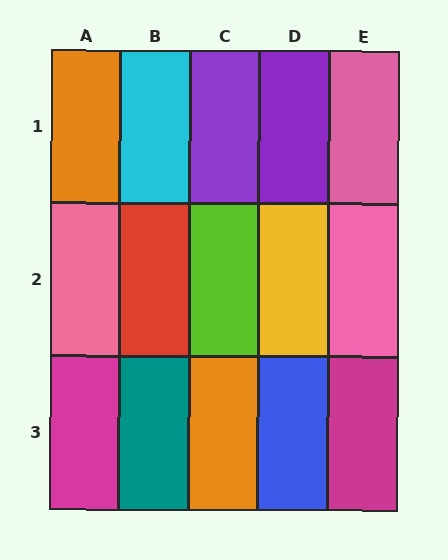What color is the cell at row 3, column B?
Teal.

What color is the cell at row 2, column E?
Pink.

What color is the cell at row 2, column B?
Red.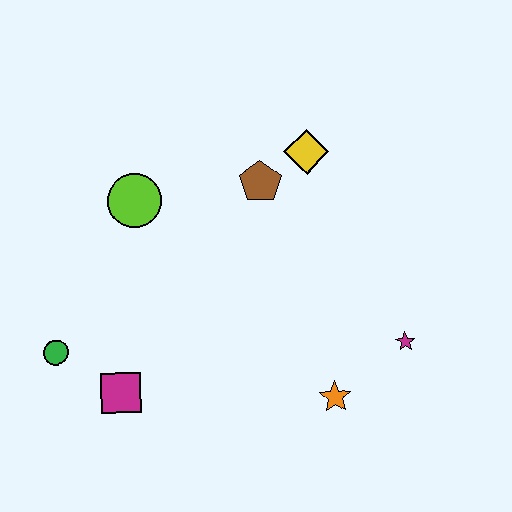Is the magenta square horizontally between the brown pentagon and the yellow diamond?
No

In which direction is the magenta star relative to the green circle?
The magenta star is to the right of the green circle.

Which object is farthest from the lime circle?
The magenta star is farthest from the lime circle.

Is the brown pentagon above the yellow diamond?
No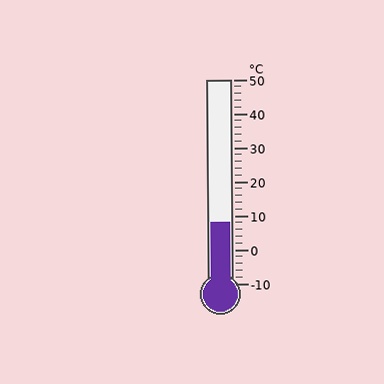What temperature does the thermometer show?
The thermometer shows approximately 8°C.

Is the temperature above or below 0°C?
The temperature is above 0°C.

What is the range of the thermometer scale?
The thermometer scale ranges from -10°C to 50°C.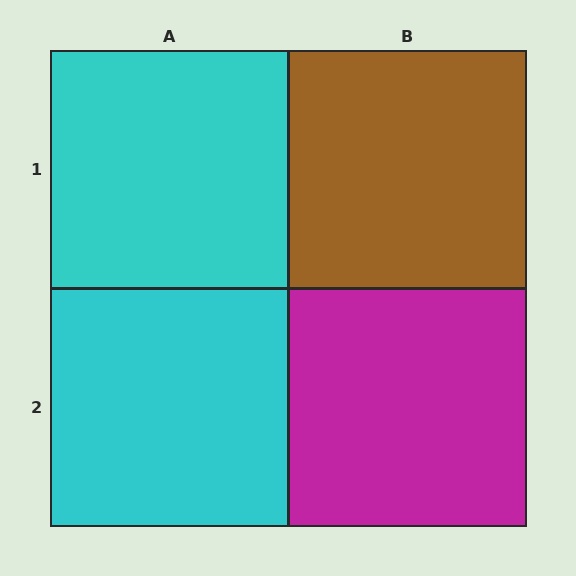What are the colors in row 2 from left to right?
Cyan, magenta.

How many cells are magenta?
1 cell is magenta.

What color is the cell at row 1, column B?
Brown.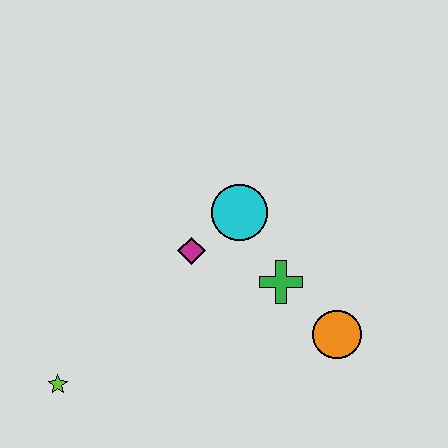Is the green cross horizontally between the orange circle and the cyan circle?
Yes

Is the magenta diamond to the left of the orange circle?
Yes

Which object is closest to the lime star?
The magenta diamond is closest to the lime star.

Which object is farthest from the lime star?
The orange circle is farthest from the lime star.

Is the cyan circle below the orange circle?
No